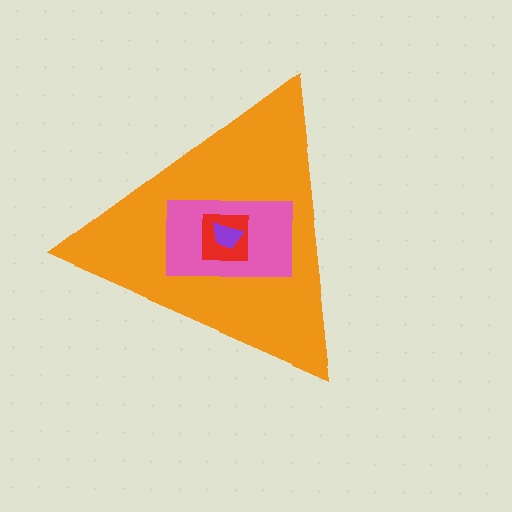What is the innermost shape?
The purple trapezoid.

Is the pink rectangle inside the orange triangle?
Yes.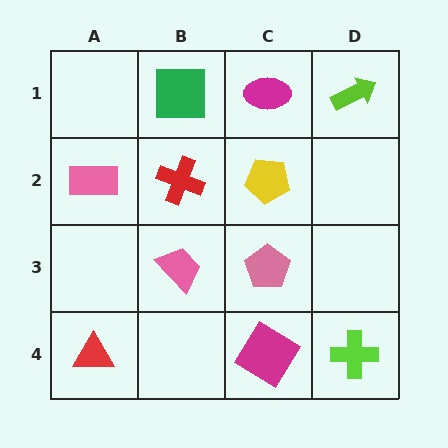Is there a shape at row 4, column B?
No, that cell is empty.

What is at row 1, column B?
A green square.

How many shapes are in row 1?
3 shapes.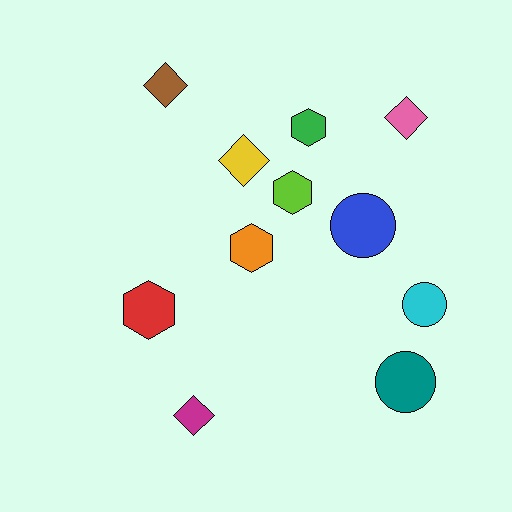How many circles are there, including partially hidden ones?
There are 3 circles.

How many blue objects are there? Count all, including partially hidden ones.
There is 1 blue object.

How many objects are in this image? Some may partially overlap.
There are 11 objects.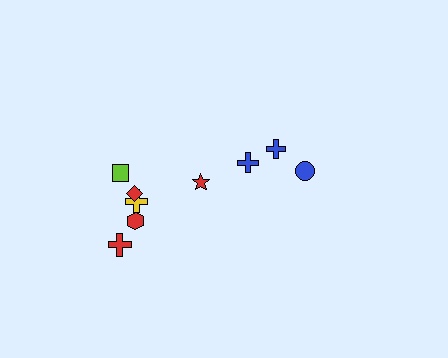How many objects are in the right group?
There are 3 objects.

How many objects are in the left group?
There are 6 objects.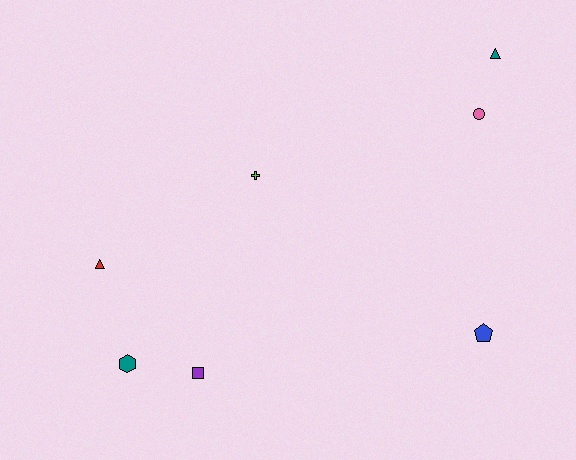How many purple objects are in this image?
There is 1 purple object.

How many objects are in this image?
There are 7 objects.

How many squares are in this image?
There is 1 square.